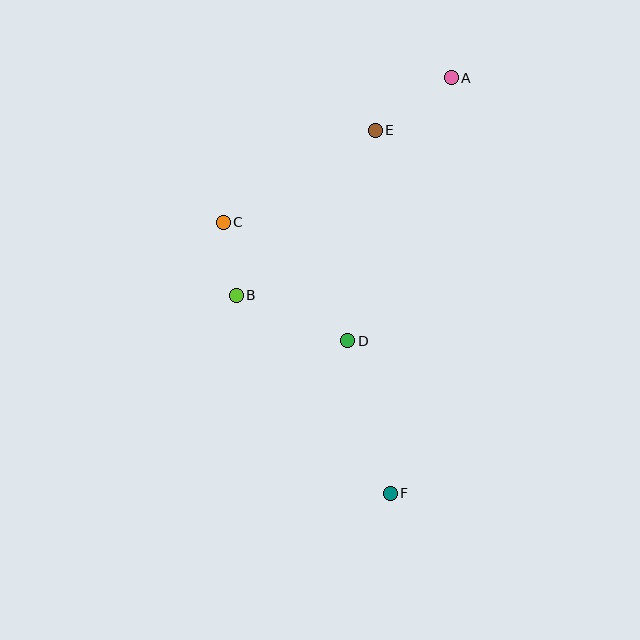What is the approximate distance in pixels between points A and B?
The distance between A and B is approximately 306 pixels.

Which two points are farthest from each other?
Points A and F are farthest from each other.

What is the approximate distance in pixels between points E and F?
The distance between E and F is approximately 363 pixels.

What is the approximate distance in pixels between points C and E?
The distance between C and E is approximately 178 pixels.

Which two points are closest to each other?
Points B and C are closest to each other.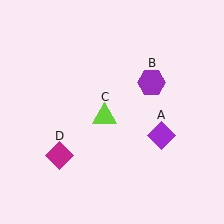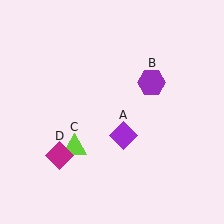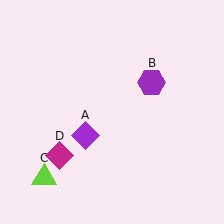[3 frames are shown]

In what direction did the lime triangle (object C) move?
The lime triangle (object C) moved down and to the left.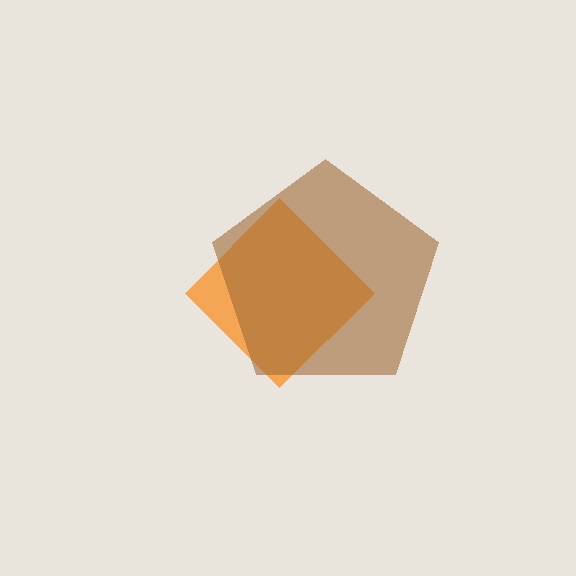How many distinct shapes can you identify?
There are 2 distinct shapes: an orange diamond, a brown pentagon.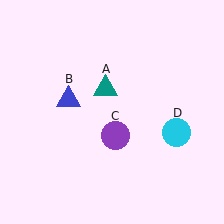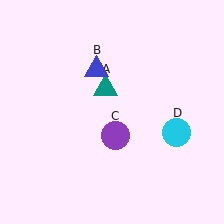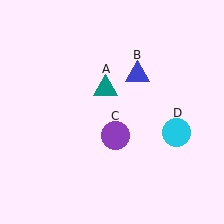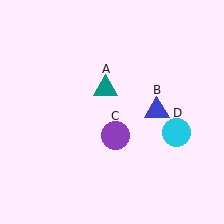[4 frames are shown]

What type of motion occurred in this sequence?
The blue triangle (object B) rotated clockwise around the center of the scene.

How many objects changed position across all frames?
1 object changed position: blue triangle (object B).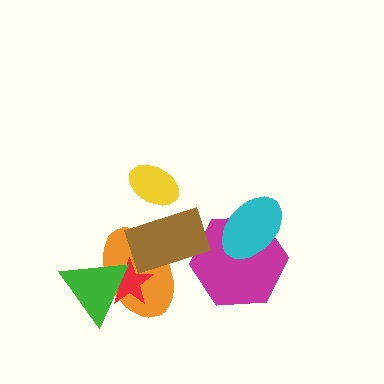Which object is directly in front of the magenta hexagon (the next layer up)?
The cyan ellipse is directly in front of the magenta hexagon.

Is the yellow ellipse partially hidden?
Yes, it is partially covered by another shape.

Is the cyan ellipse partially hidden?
No, no other shape covers it.